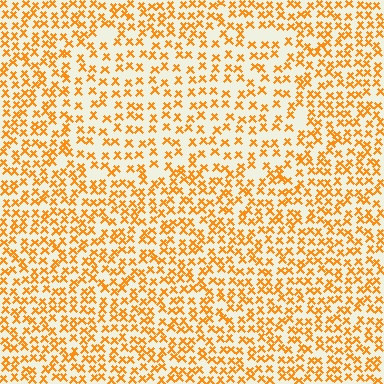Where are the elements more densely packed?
The elements are more densely packed outside the rectangle boundary.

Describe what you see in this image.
The image contains small orange elements arranged at two different densities. A rectangle-shaped region is visible where the elements are less densely packed than the surrounding area.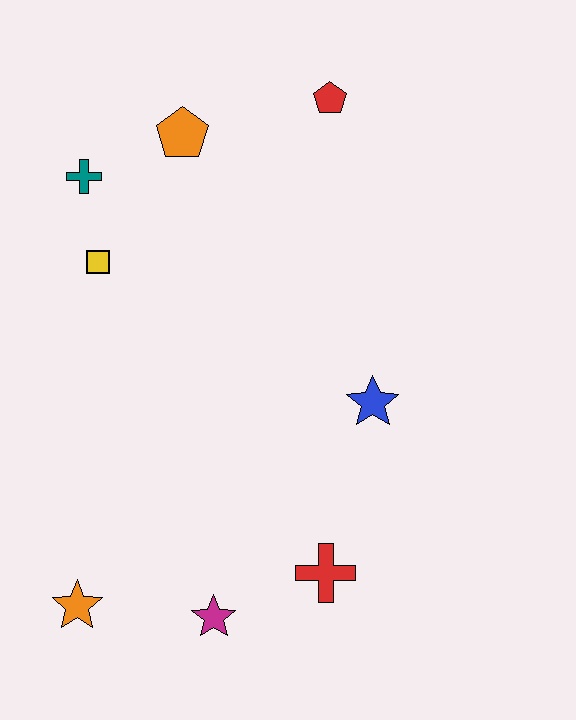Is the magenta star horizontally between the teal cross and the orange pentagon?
No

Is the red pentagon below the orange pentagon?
No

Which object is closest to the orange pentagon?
The teal cross is closest to the orange pentagon.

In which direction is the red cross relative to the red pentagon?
The red cross is below the red pentagon.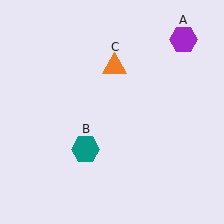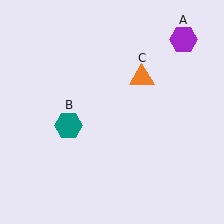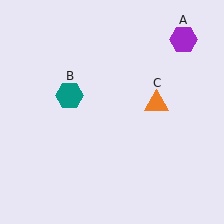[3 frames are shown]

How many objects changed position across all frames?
2 objects changed position: teal hexagon (object B), orange triangle (object C).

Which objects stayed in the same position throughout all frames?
Purple hexagon (object A) remained stationary.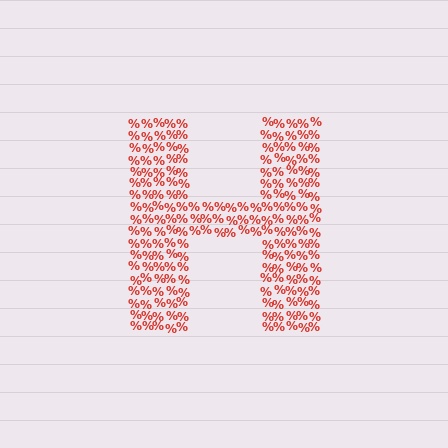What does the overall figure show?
The overall figure shows the letter H.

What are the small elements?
The small elements are percent signs.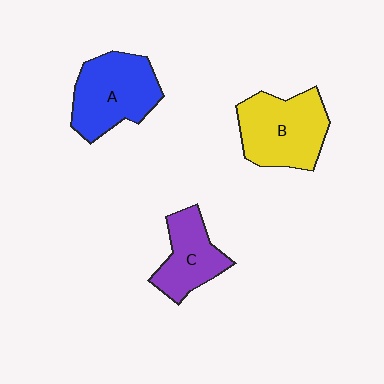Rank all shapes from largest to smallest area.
From largest to smallest: B (yellow), A (blue), C (purple).